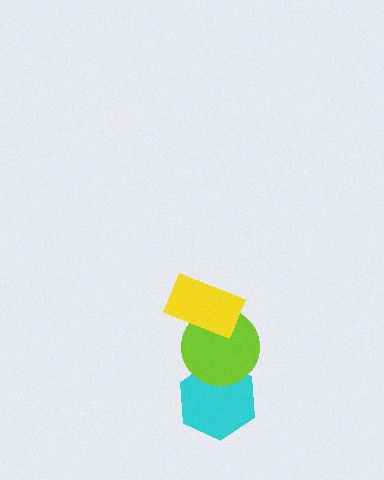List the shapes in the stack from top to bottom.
From top to bottom: the yellow rectangle, the lime circle, the cyan hexagon.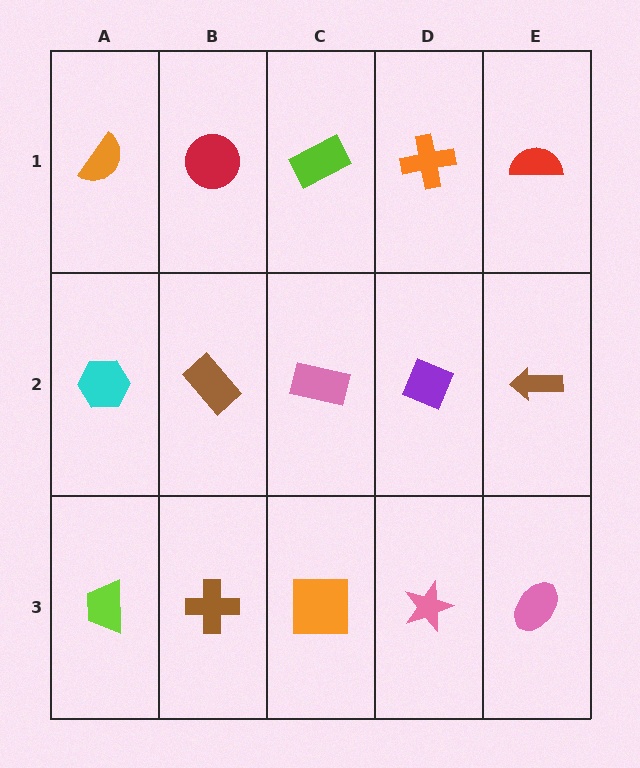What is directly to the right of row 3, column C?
A pink star.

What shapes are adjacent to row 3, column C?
A pink rectangle (row 2, column C), a brown cross (row 3, column B), a pink star (row 3, column D).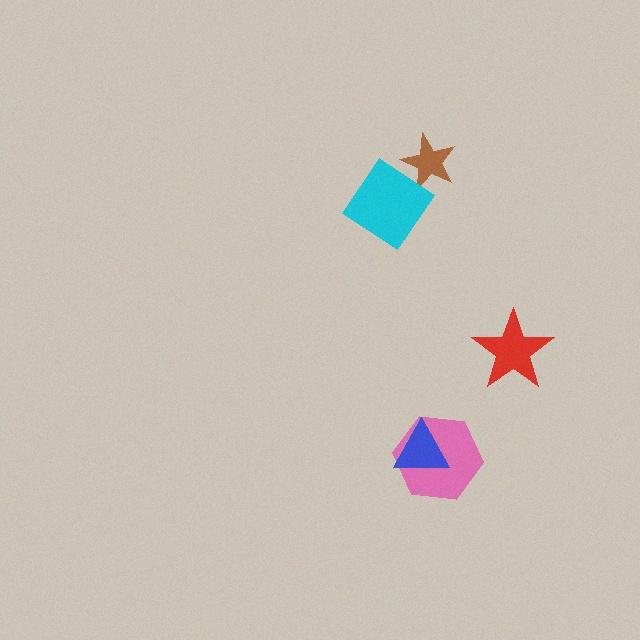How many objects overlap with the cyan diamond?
1 object overlaps with the cyan diamond.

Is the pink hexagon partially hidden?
Yes, it is partially covered by another shape.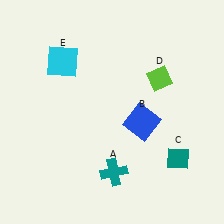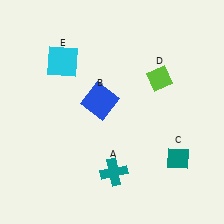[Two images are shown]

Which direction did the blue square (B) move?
The blue square (B) moved left.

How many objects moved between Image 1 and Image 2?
1 object moved between the two images.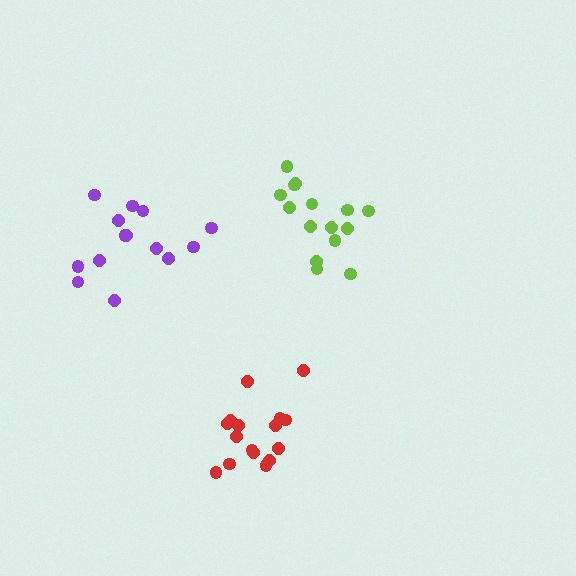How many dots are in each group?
Group 1: 14 dots, Group 2: 15 dots, Group 3: 16 dots (45 total).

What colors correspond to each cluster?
The clusters are colored: purple, lime, red.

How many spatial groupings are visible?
There are 3 spatial groupings.